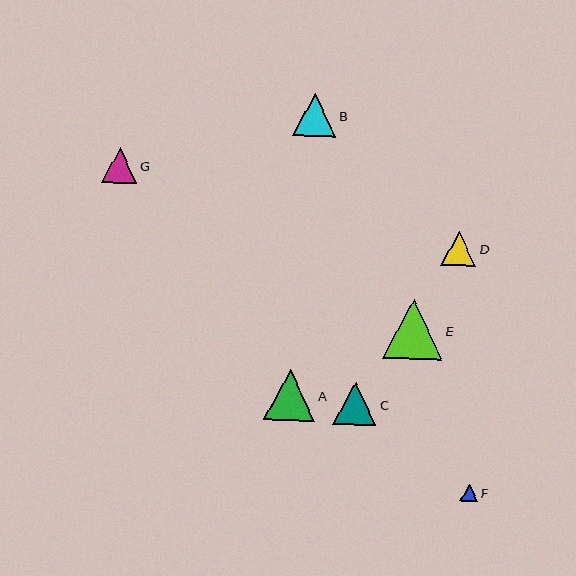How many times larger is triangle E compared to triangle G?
Triangle E is approximately 1.7 times the size of triangle G.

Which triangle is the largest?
Triangle E is the largest with a size of approximately 60 pixels.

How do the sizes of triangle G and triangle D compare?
Triangle G and triangle D are approximately the same size.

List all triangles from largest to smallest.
From largest to smallest: E, A, C, B, G, D, F.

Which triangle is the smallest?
Triangle F is the smallest with a size of approximately 17 pixels.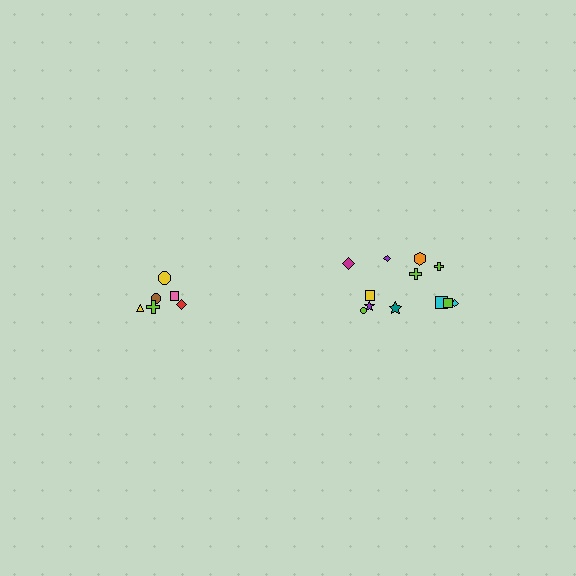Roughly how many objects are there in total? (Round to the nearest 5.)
Roughly 20 objects in total.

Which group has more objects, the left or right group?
The right group.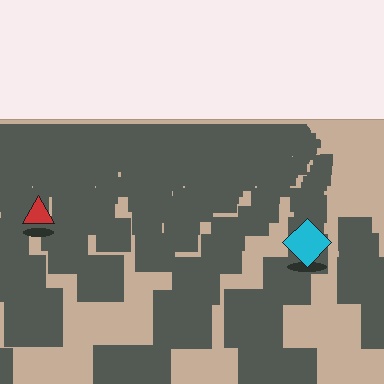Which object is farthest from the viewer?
The red triangle is farthest from the viewer. It appears smaller and the ground texture around it is denser.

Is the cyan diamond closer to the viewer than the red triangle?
Yes. The cyan diamond is closer — you can tell from the texture gradient: the ground texture is coarser near it.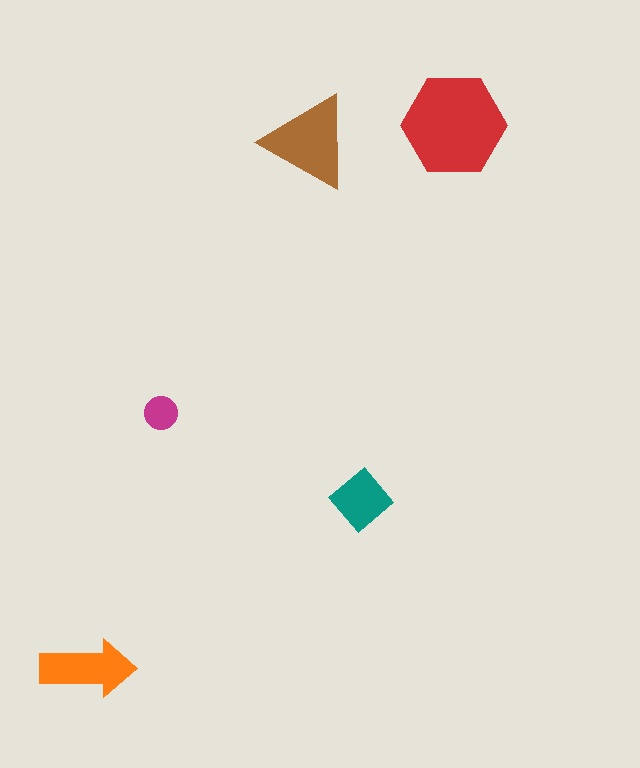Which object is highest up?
The red hexagon is topmost.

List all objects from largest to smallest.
The red hexagon, the brown triangle, the orange arrow, the teal diamond, the magenta circle.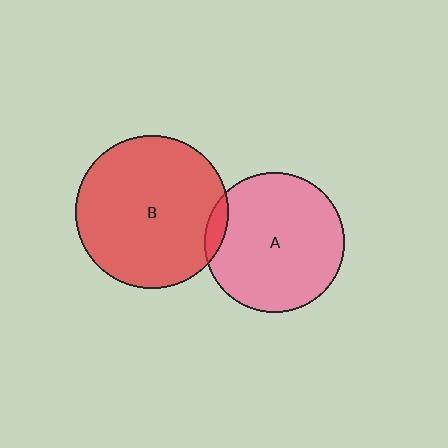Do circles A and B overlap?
Yes.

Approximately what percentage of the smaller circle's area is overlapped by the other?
Approximately 5%.